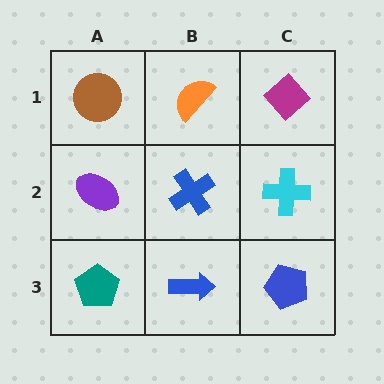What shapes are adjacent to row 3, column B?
A blue cross (row 2, column B), a teal pentagon (row 3, column A), a blue pentagon (row 3, column C).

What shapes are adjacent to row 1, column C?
A cyan cross (row 2, column C), an orange semicircle (row 1, column B).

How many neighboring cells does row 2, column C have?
3.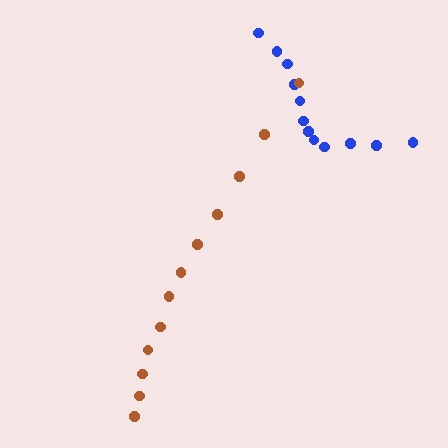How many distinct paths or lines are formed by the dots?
There are 2 distinct paths.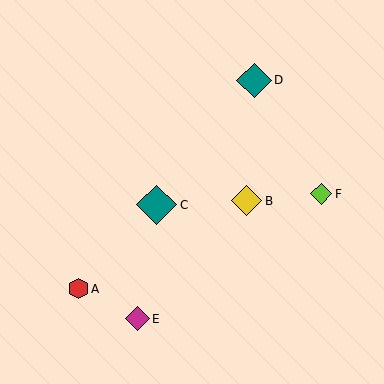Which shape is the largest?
The teal diamond (labeled C) is the largest.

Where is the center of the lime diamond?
The center of the lime diamond is at (321, 194).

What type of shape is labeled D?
Shape D is a teal diamond.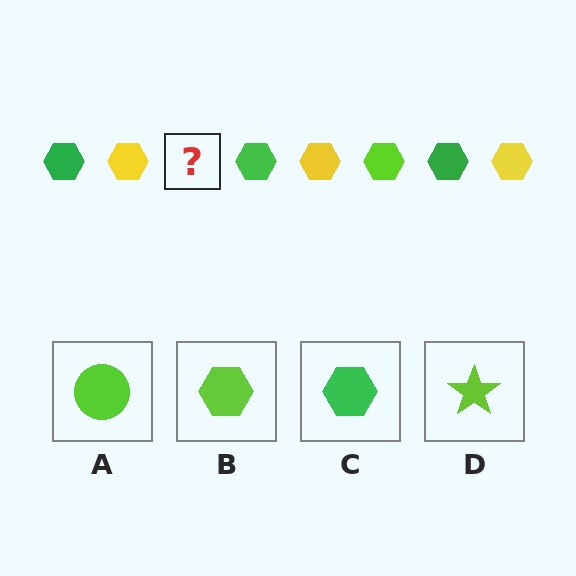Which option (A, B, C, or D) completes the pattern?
B.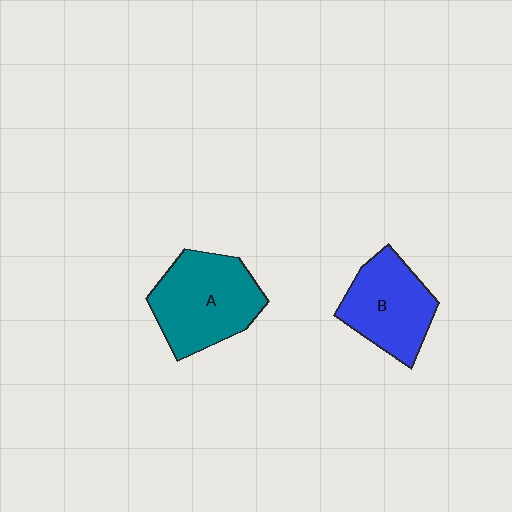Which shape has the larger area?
Shape A (teal).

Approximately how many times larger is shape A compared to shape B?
Approximately 1.2 times.